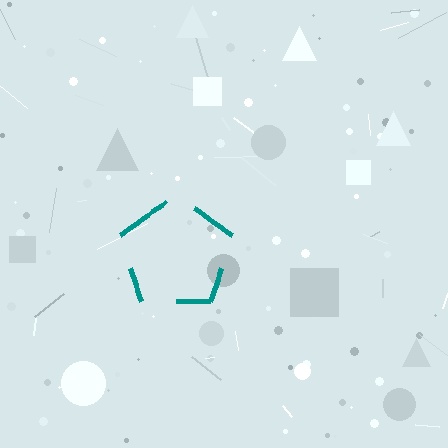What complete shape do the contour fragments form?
The contour fragments form a pentagon.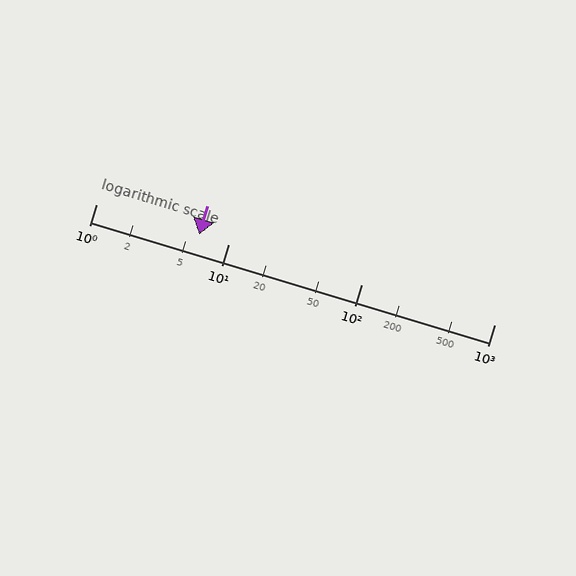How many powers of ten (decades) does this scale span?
The scale spans 3 decades, from 1 to 1000.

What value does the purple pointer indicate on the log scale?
The pointer indicates approximately 6.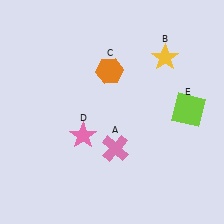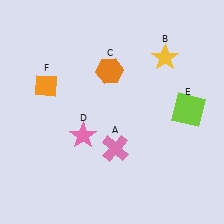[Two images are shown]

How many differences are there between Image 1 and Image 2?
There is 1 difference between the two images.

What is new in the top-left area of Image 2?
An orange diamond (F) was added in the top-left area of Image 2.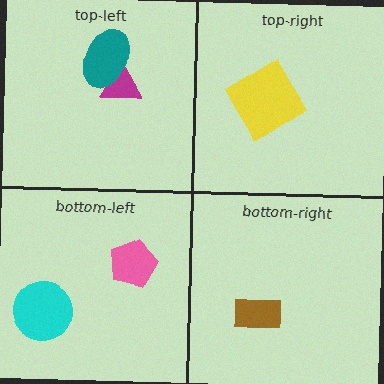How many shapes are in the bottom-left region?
2.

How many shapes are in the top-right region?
1.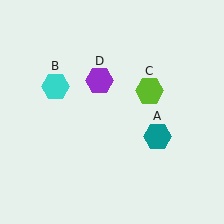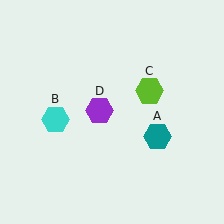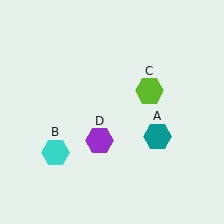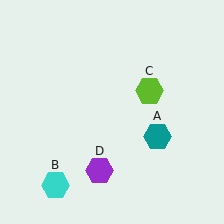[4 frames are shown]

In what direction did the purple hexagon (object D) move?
The purple hexagon (object D) moved down.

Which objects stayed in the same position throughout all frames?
Teal hexagon (object A) and lime hexagon (object C) remained stationary.